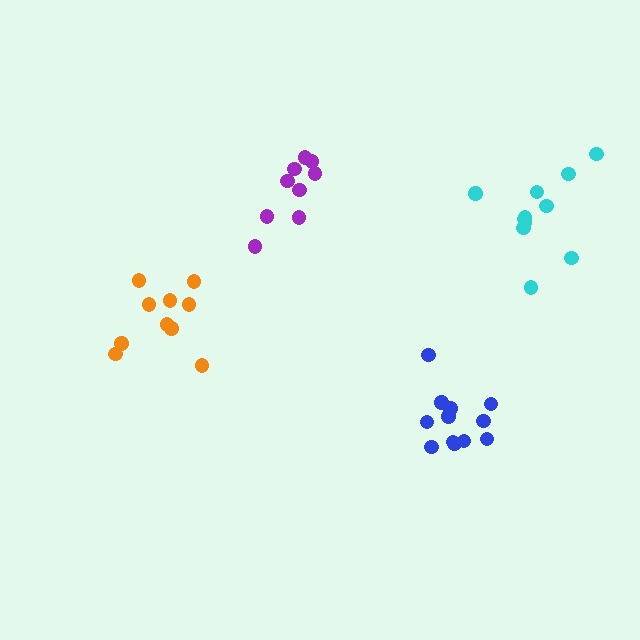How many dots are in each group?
Group 1: 12 dots, Group 2: 11 dots, Group 3: 9 dots, Group 4: 10 dots (42 total).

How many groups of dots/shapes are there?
There are 4 groups.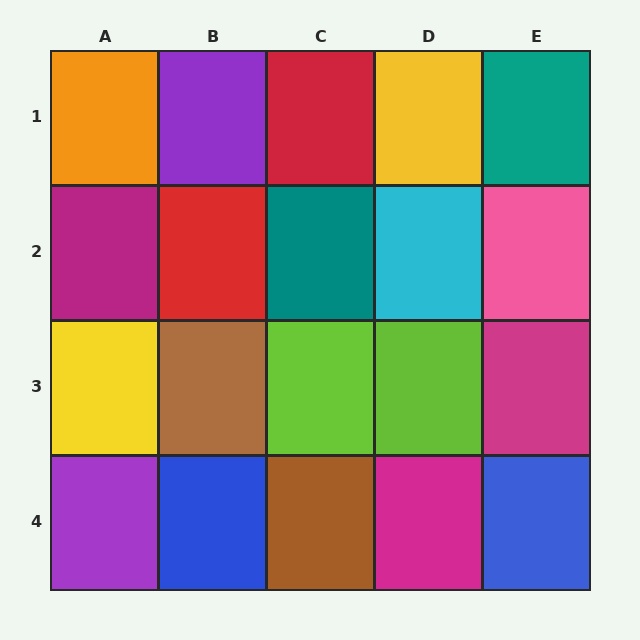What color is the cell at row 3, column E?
Magenta.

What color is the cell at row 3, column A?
Yellow.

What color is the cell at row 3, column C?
Lime.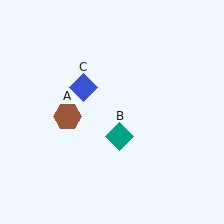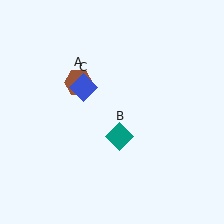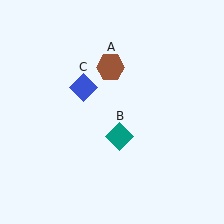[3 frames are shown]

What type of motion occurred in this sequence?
The brown hexagon (object A) rotated clockwise around the center of the scene.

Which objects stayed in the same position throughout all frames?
Teal diamond (object B) and blue diamond (object C) remained stationary.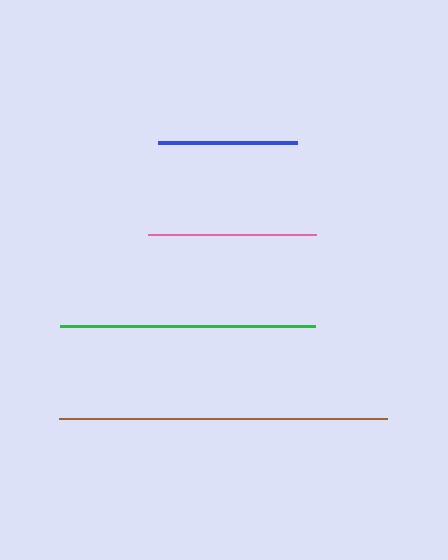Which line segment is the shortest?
The blue line is the shortest at approximately 139 pixels.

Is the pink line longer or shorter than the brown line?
The brown line is longer than the pink line.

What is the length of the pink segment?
The pink segment is approximately 168 pixels long.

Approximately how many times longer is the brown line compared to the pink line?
The brown line is approximately 2.0 times the length of the pink line.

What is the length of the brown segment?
The brown segment is approximately 328 pixels long.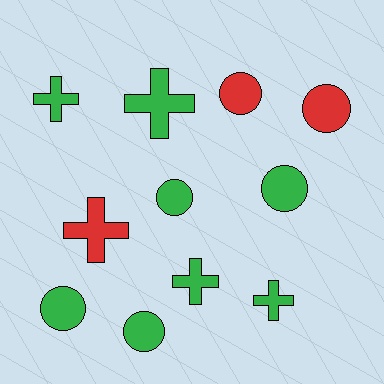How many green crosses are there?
There are 4 green crosses.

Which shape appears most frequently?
Circle, with 6 objects.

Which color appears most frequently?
Green, with 8 objects.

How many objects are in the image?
There are 11 objects.